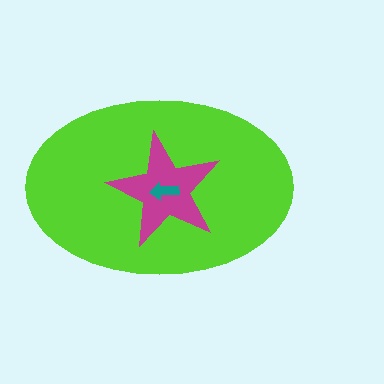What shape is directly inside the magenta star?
The teal arrow.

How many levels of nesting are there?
3.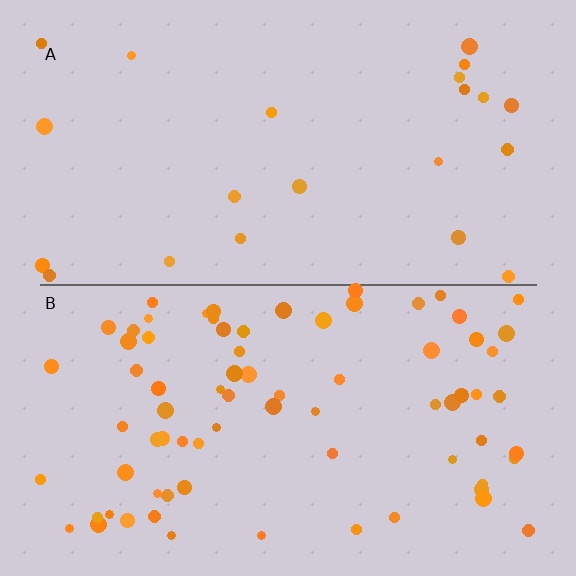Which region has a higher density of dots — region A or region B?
B (the bottom).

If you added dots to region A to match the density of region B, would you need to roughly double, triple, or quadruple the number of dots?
Approximately triple.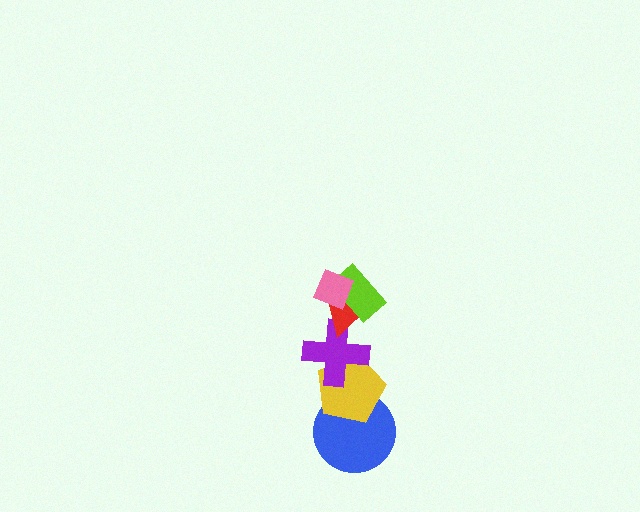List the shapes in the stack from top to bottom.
From top to bottom: the pink diamond, the lime rectangle, the red triangle, the purple cross, the yellow pentagon, the blue circle.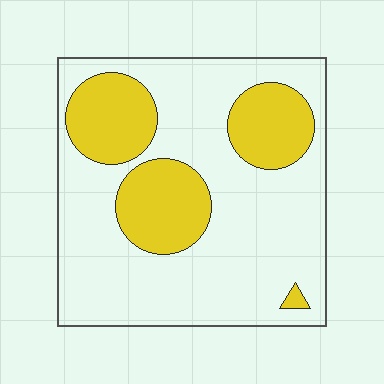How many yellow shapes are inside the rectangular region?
4.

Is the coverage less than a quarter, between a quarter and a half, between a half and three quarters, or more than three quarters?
Between a quarter and a half.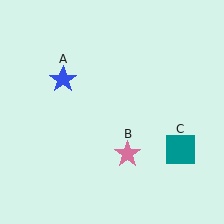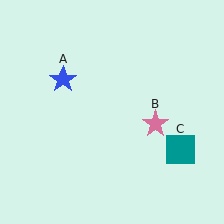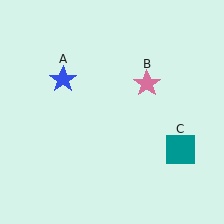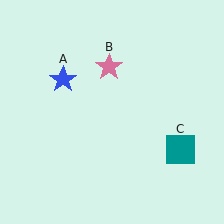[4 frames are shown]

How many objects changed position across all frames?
1 object changed position: pink star (object B).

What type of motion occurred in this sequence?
The pink star (object B) rotated counterclockwise around the center of the scene.